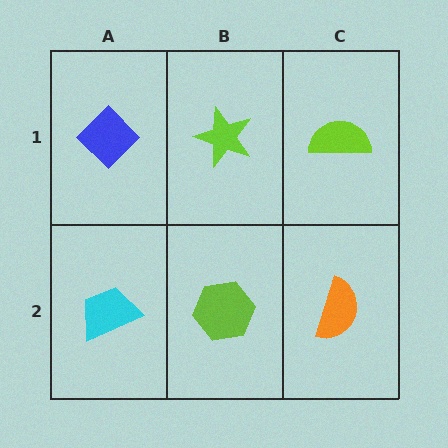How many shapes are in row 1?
3 shapes.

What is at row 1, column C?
A lime semicircle.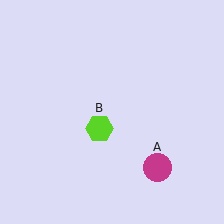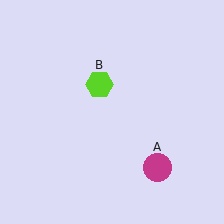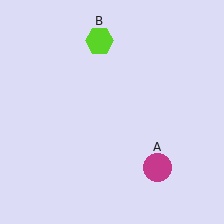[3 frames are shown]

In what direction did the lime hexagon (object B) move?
The lime hexagon (object B) moved up.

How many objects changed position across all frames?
1 object changed position: lime hexagon (object B).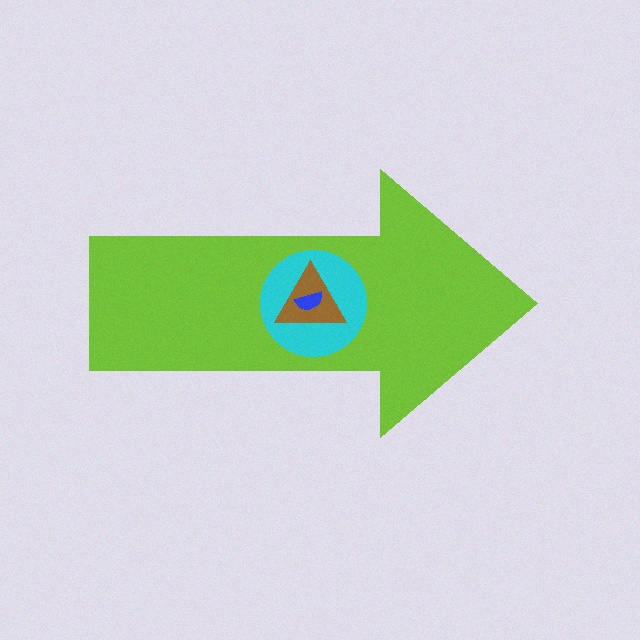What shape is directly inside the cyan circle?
The brown triangle.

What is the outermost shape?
The lime arrow.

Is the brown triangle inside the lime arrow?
Yes.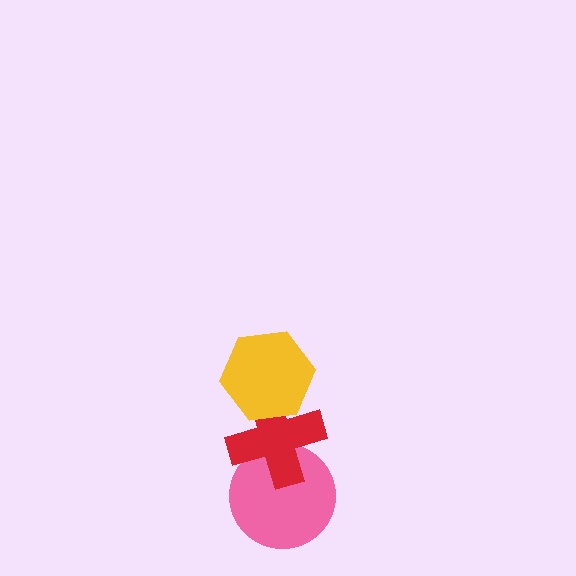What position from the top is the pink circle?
The pink circle is 3rd from the top.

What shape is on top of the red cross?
The yellow hexagon is on top of the red cross.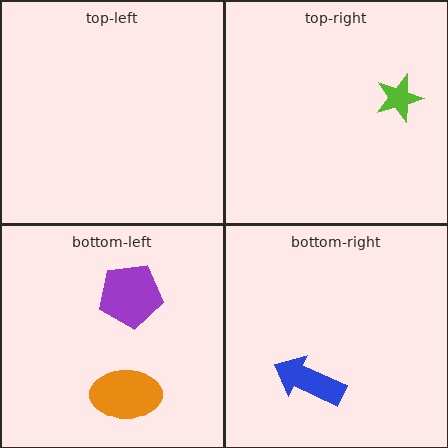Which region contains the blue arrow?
The bottom-right region.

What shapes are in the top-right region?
The lime star.